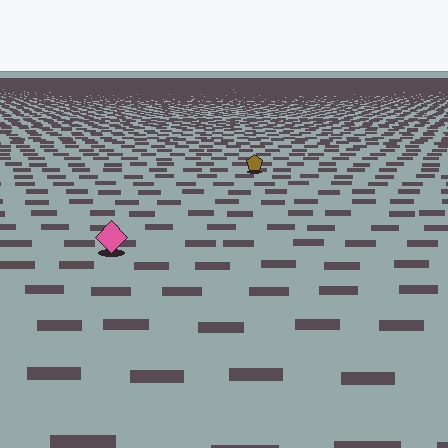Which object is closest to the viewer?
The pink diamond is closest. The texture marks near it are larger and more spread out.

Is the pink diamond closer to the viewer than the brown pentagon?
Yes. The pink diamond is closer — you can tell from the texture gradient: the ground texture is coarser near it.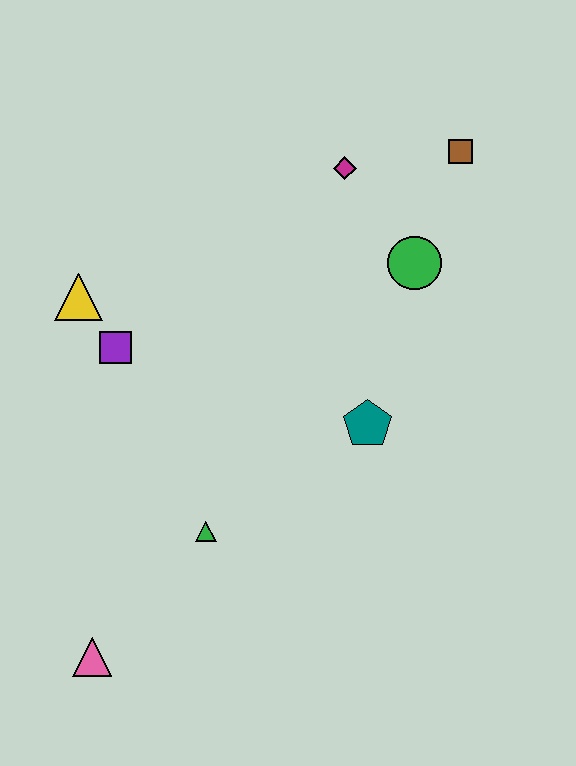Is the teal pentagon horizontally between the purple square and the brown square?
Yes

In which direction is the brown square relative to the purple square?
The brown square is to the right of the purple square.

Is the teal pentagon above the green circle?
No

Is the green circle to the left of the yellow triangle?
No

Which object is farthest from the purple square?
The brown square is farthest from the purple square.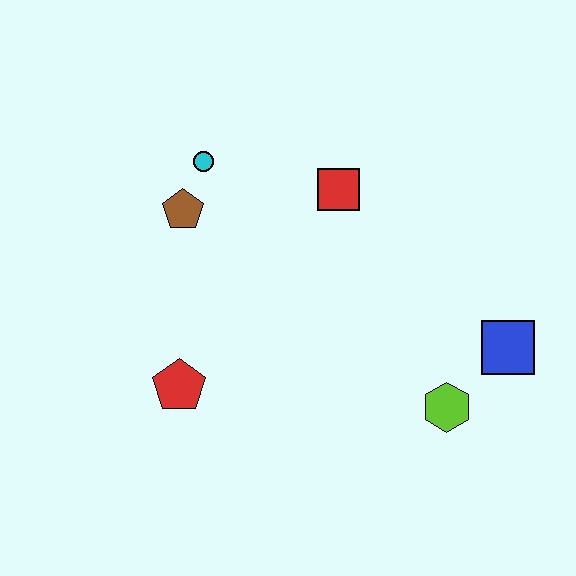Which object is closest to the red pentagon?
The brown pentagon is closest to the red pentagon.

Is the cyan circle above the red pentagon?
Yes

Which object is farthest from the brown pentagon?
The blue square is farthest from the brown pentagon.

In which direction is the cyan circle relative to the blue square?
The cyan circle is to the left of the blue square.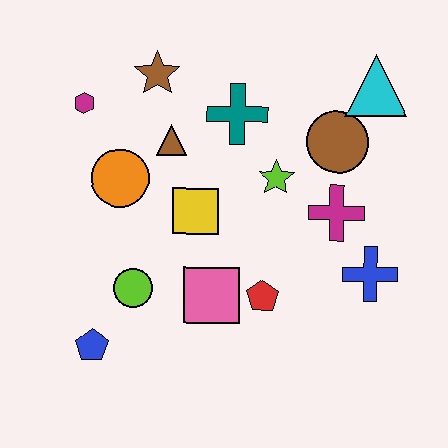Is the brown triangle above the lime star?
Yes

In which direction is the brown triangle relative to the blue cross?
The brown triangle is to the left of the blue cross.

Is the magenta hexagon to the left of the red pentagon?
Yes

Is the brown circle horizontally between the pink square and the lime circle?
No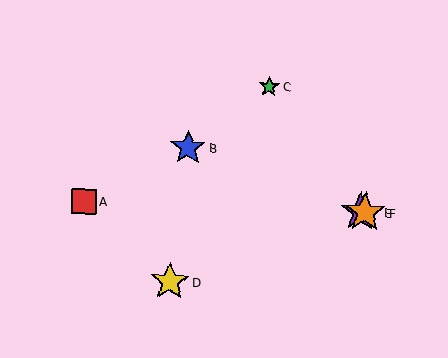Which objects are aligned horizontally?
Objects A, E, F are aligned horizontally.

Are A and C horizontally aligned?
No, A is at y≈201 and C is at y≈87.